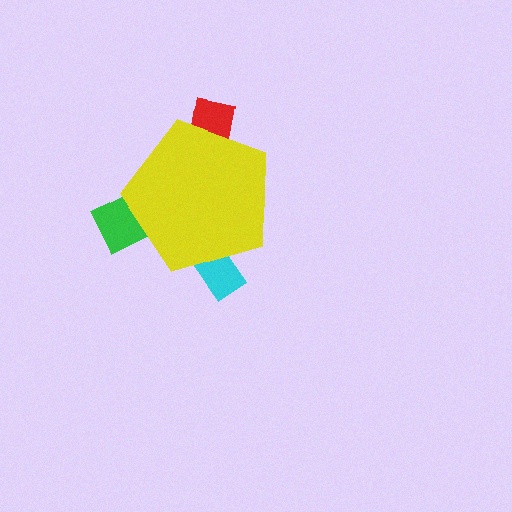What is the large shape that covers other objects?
A yellow pentagon.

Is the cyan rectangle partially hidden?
Yes, the cyan rectangle is partially hidden behind the yellow pentagon.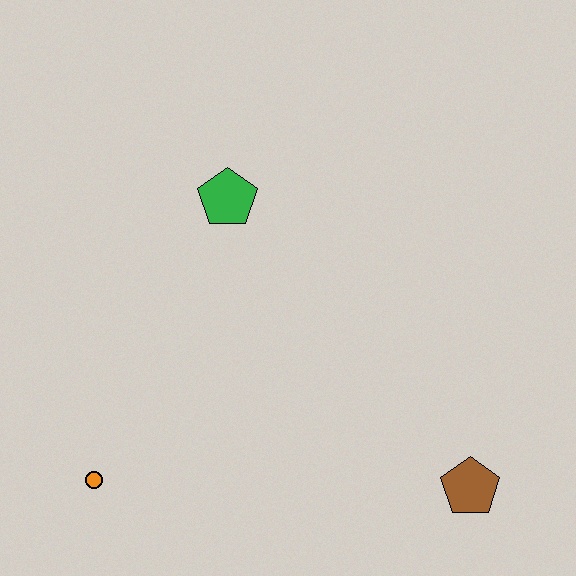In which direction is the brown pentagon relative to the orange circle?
The brown pentagon is to the right of the orange circle.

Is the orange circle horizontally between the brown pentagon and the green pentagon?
No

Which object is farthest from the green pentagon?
The brown pentagon is farthest from the green pentagon.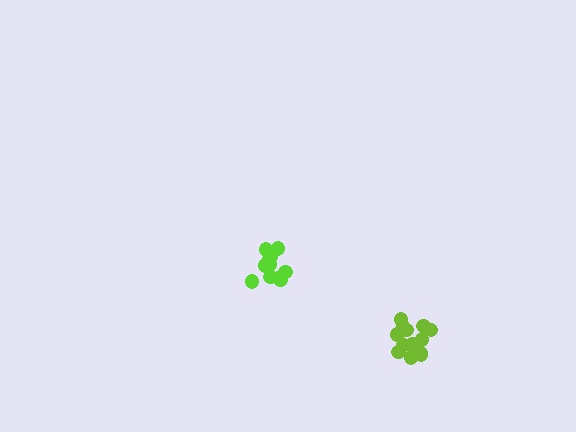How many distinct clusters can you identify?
There are 2 distinct clusters.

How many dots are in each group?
Group 1: 11 dots, Group 2: 14 dots (25 total).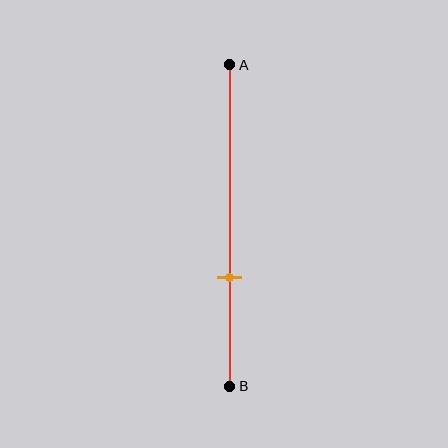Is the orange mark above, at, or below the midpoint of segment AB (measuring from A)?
The orange mark is below the midpoint of segment AB.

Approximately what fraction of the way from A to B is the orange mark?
The orange mark is approximately 65% of the way from A to B.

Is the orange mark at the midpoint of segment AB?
No, the mark is at about 65% from A, not at the 50% midpoint.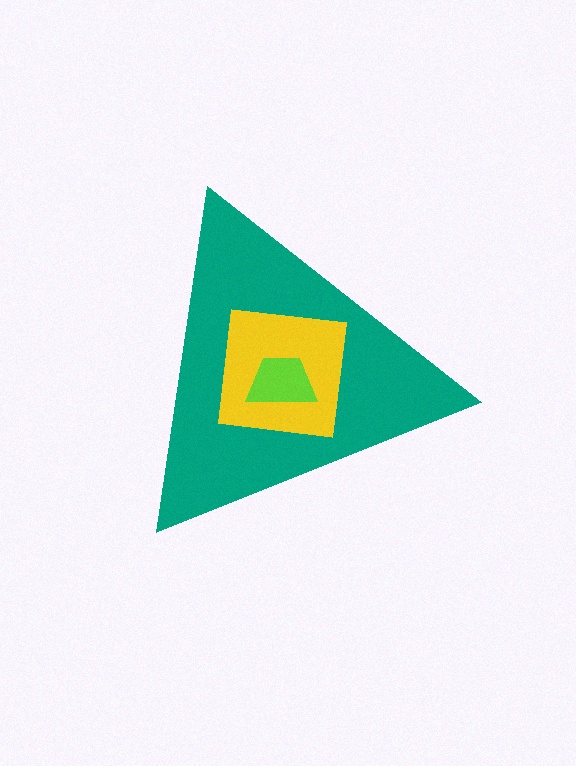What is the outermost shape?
The teal triangle.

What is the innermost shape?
The lime trapezoid.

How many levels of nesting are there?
3.